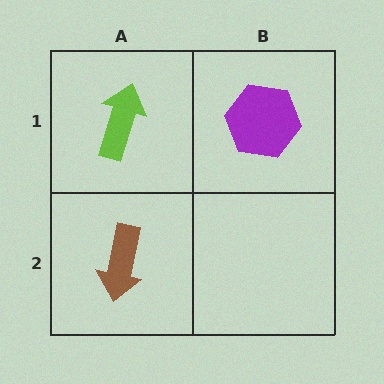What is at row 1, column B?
A purple hexagon.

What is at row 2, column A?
A brown arrow.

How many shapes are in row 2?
1 shape.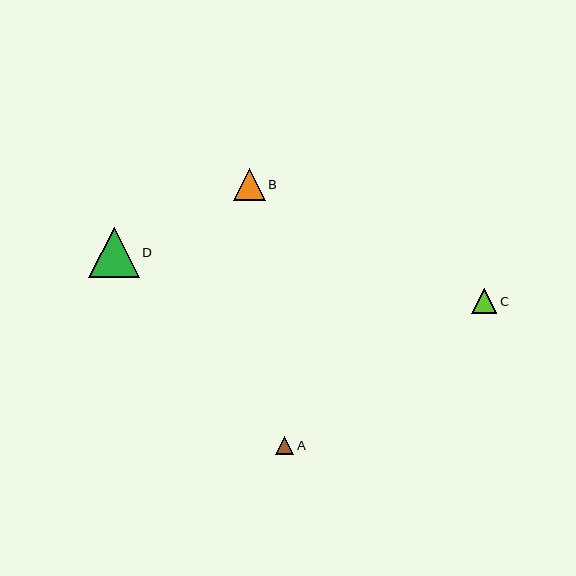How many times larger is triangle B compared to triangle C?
Triangle B is approximately 1.3 times the size of triangle C.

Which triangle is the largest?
Triangle D is the largest with a size of approximately 51 pixels.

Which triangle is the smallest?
Triangle A is the smallest with a size of approximately 19 pixels.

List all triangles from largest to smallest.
From largest to smallest: D, B, C, A.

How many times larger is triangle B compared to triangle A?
Triangle B is approximately 1.7 times the size of triangle A.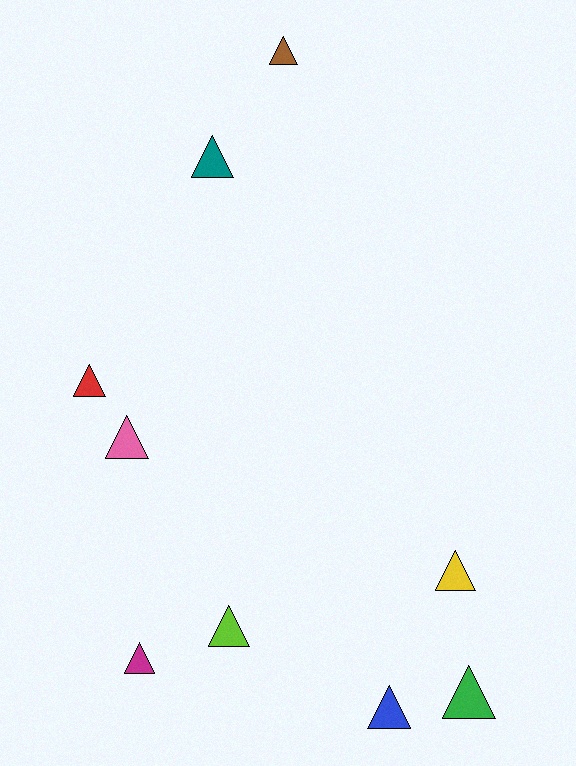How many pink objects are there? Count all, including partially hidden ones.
There is 1 pink object.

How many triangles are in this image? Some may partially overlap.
There are 9 triangles.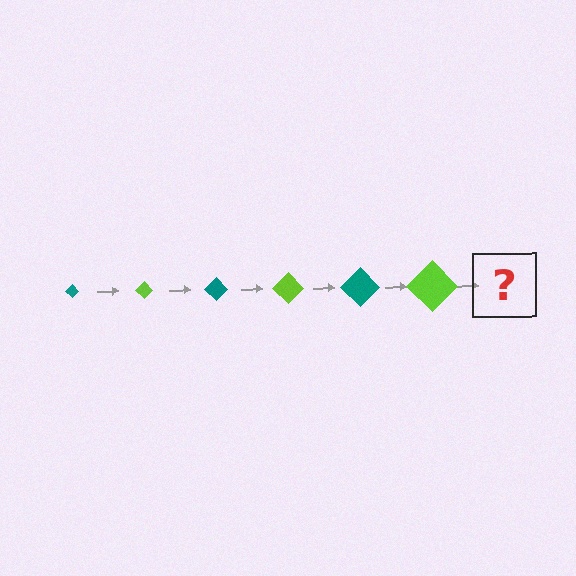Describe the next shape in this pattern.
It should be a teal diamond, larger than the previous one.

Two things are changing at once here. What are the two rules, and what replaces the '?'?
The two rules are that the diamond grows larger each step and the color cycles through teal and lime. The '?' should be a teal diamond, larger than the previous one.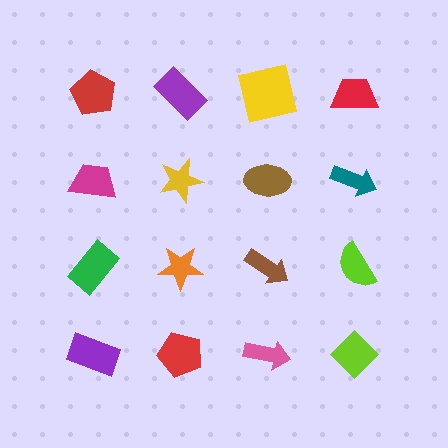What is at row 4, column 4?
A lime diamond.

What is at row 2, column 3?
A brown ellipse.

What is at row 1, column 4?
A red trapezoid.